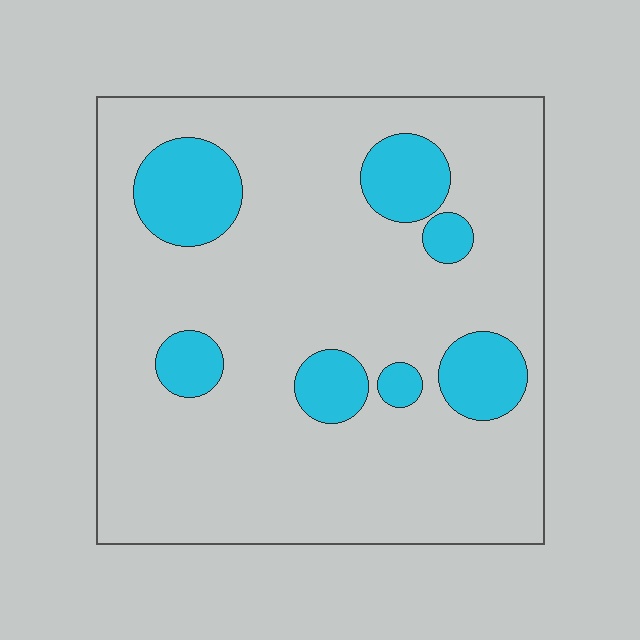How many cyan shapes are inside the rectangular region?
7.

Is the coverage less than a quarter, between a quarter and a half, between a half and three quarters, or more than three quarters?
Less than a quarter.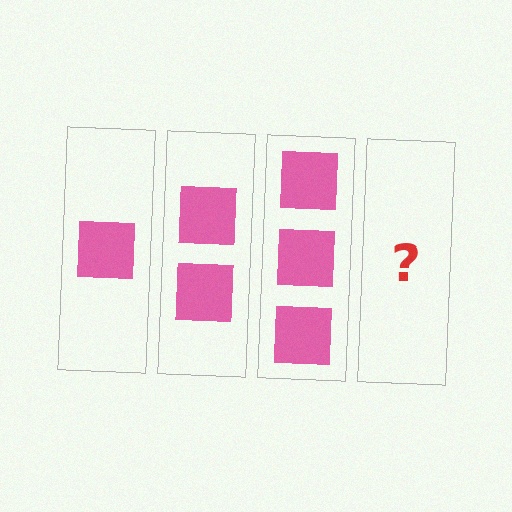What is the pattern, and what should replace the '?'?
The pattern is that each step adds one more square. The '?' should be 4 squares.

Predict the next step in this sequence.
The next step is 4 squares.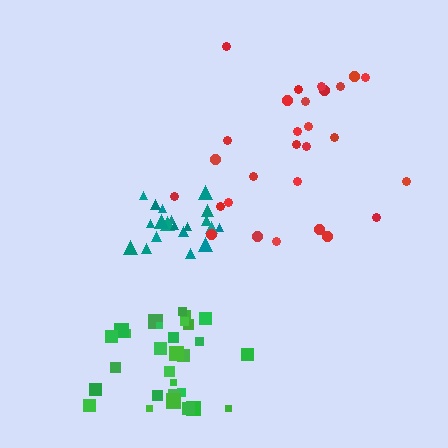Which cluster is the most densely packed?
Teal.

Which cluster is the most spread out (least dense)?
Red.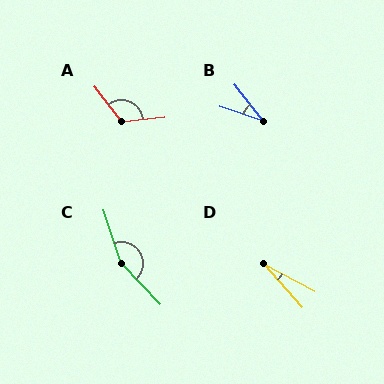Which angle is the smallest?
D, at approximately 20 degrees.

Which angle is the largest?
C, at approximately 155 degrees.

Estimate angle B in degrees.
Approximately 34 degrees.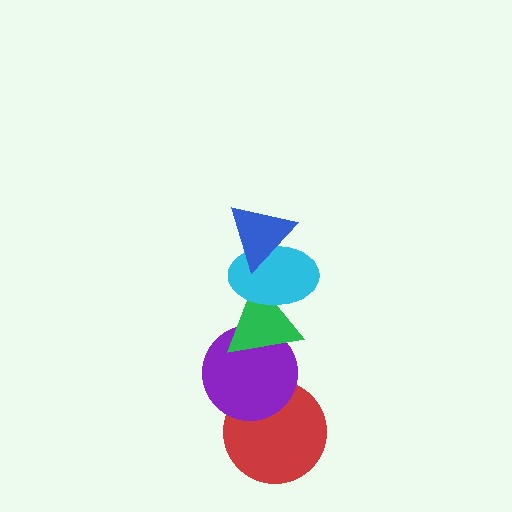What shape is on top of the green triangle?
The cyan ellipse is on top of the green triangle.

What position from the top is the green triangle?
The green triangle is 3rd from the top.